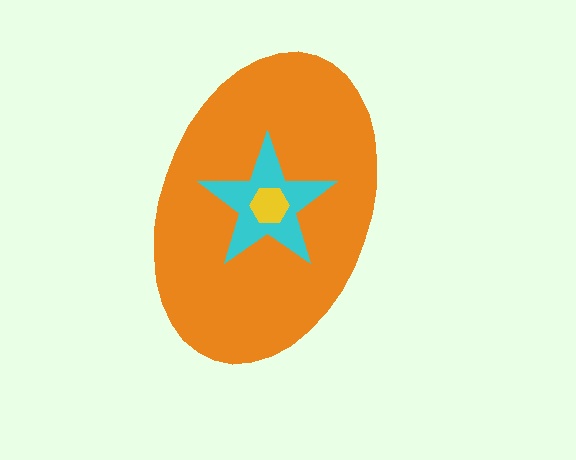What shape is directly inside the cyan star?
The yellow hexagon.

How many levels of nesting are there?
3.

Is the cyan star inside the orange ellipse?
Yes.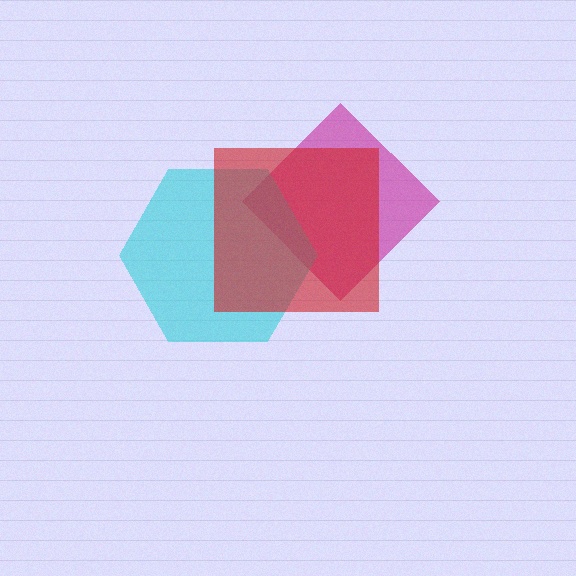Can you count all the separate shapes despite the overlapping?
Yes, there are 3 separate shapes.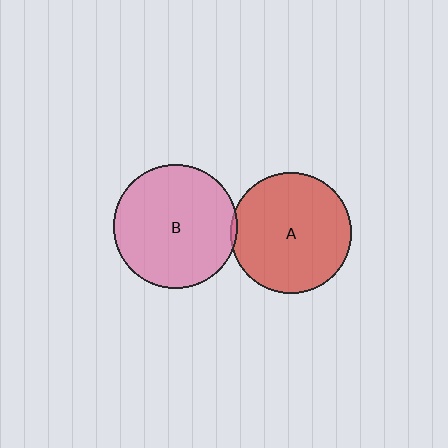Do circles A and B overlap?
Yes.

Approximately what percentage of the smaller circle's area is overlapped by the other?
Approximately 5%.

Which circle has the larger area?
Circle B (pink).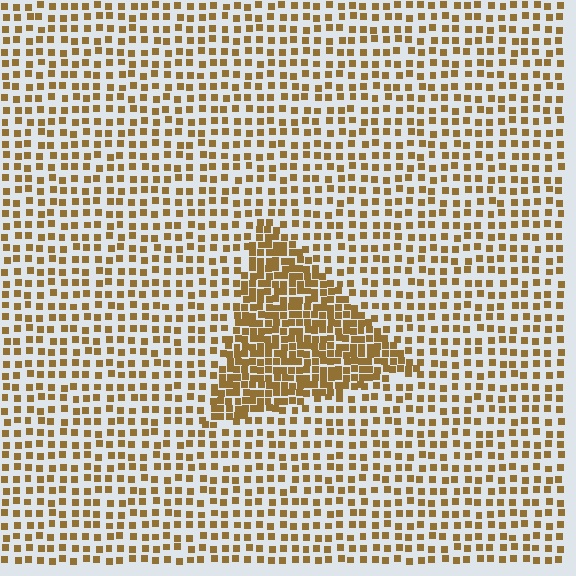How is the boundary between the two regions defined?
The boundary is defined by a change in element density (approximately 2.2x ratio). All elements are the same color, size, and shape.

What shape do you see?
I see a triangle.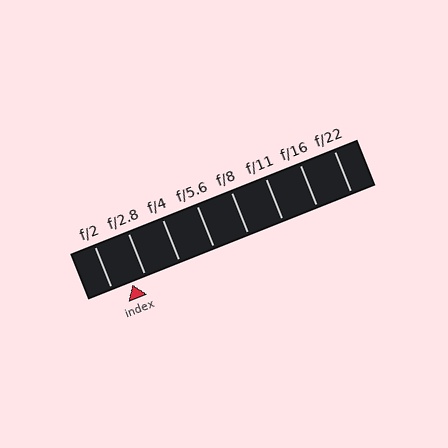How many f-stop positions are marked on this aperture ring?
There are 8 f-stop positions marked.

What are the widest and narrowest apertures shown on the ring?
The widest aperture shown is f/2 and the narrowest is f/22.